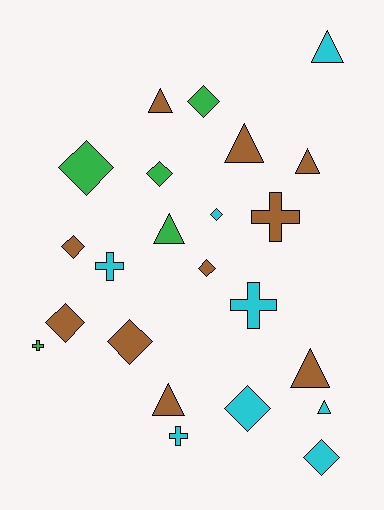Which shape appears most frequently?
Diamond, with 10 objects.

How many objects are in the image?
There are 23 objects.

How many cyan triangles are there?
There are 2 cyan triangles.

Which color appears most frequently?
Brown, with 10 objects.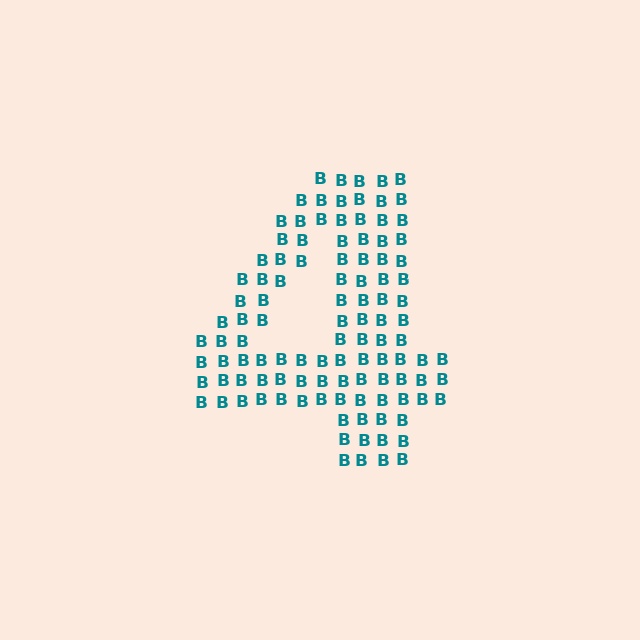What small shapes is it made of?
It is made of small letter B's.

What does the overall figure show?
The overall figure shows the digit 4.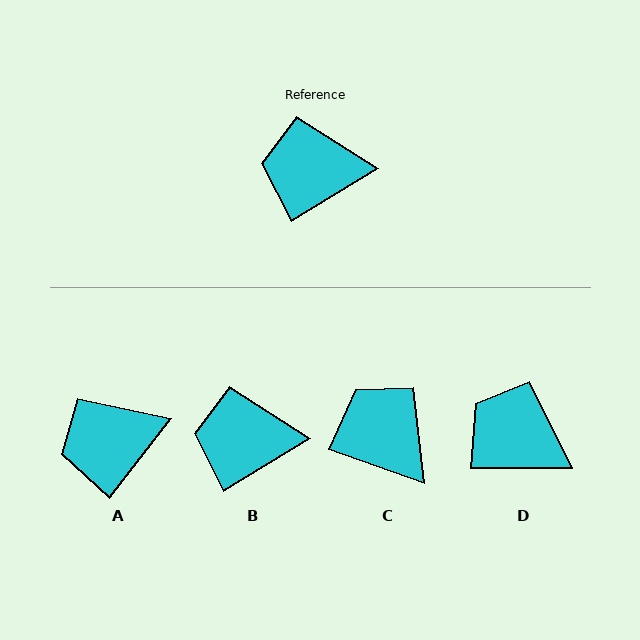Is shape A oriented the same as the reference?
No, it is off by about 21 degrees.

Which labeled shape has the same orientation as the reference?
B.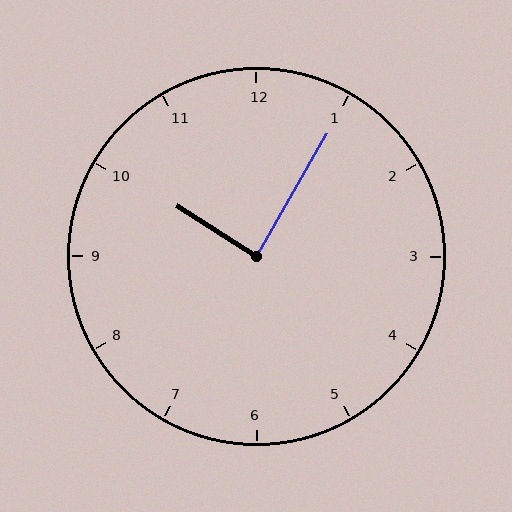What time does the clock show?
10:05.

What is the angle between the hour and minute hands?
Approximately 88 degrees.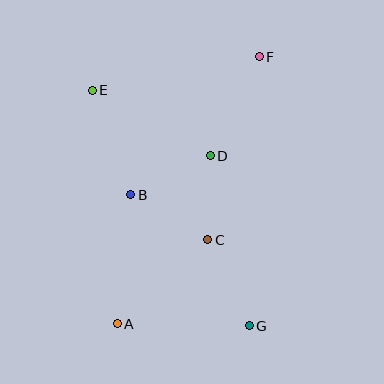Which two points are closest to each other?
Points C and D are closest to each other.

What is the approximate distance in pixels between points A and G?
The distance between A and G is approximately 132 pixels.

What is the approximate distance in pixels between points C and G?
The distance between C and G is approximately 96 pixels.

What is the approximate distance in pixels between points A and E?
The distance between A and E is approximately 235 pixels.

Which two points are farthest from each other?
Points A and F are farthest from each other.